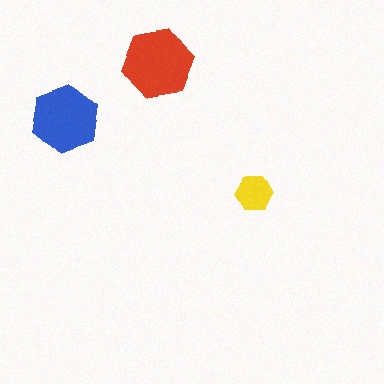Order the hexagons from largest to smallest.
the red one, the blue one, the yellow one.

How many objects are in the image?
There are 3 objects in the image.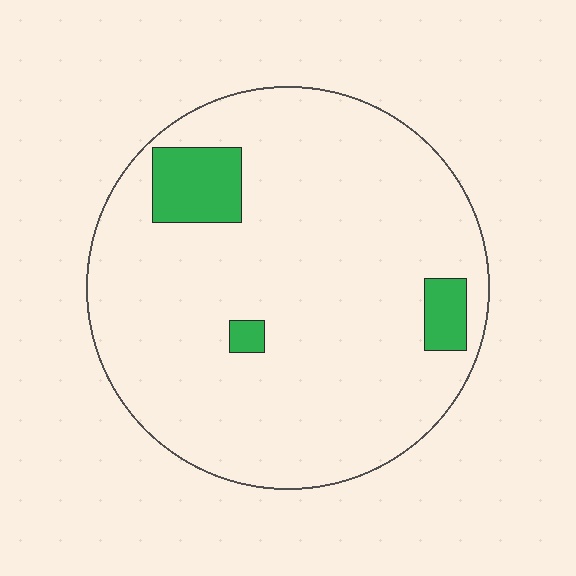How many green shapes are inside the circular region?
3.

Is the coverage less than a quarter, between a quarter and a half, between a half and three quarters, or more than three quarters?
Less than a quarter.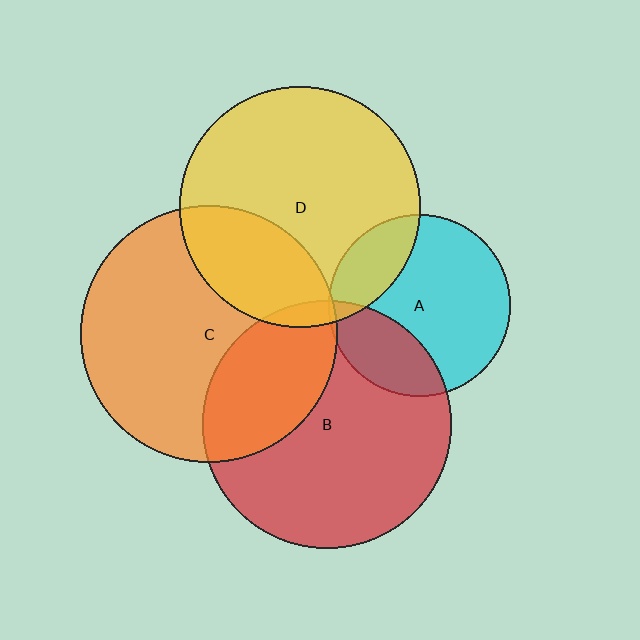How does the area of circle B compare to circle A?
Approximately 1.9 times.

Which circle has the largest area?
Circle C (orange).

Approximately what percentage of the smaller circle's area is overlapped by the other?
Approximately 25%.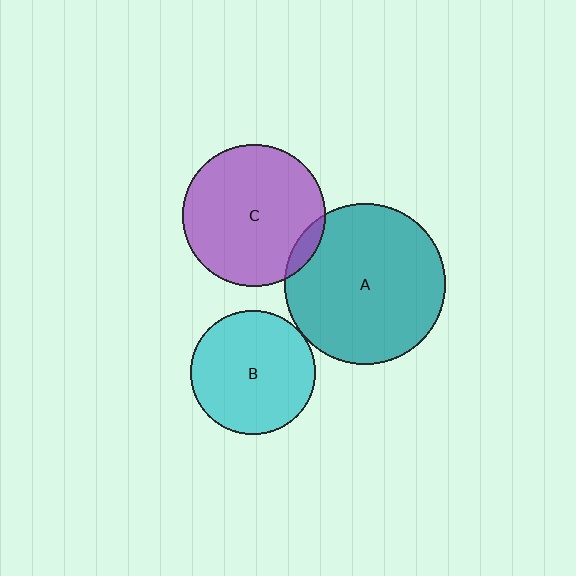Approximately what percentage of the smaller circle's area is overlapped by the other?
Approximately 5%.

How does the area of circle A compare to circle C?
Approximately 1.3 times.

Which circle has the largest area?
Circle A (teal).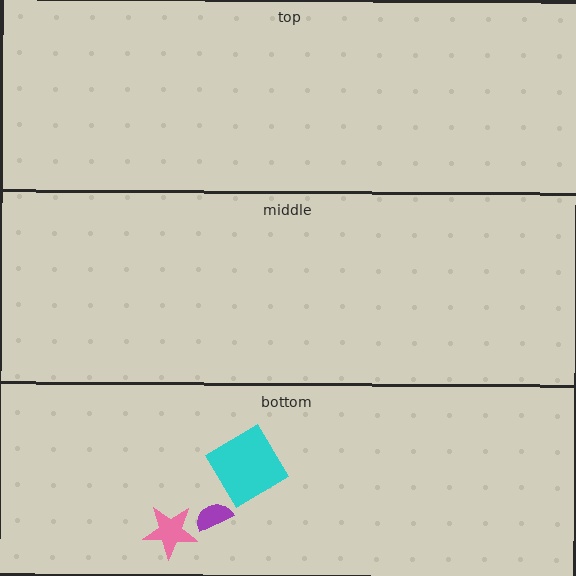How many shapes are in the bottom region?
3.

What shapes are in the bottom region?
The purple semicircle, the cyan diamond, the pink star.